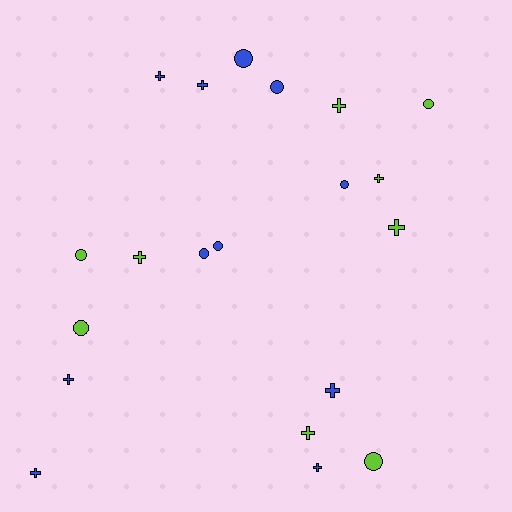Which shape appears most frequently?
Cross, with 11 objects.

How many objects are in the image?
There are 20 objects.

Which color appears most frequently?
Blue, with 11 objects.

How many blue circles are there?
There are 5 blue circles.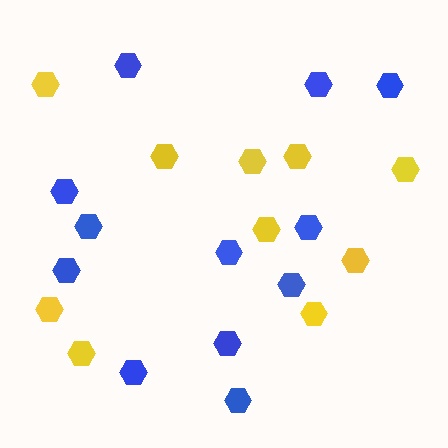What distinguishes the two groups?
There are 2 groups: one group of yellow hexagons (10) and one group of blue hexagons (12).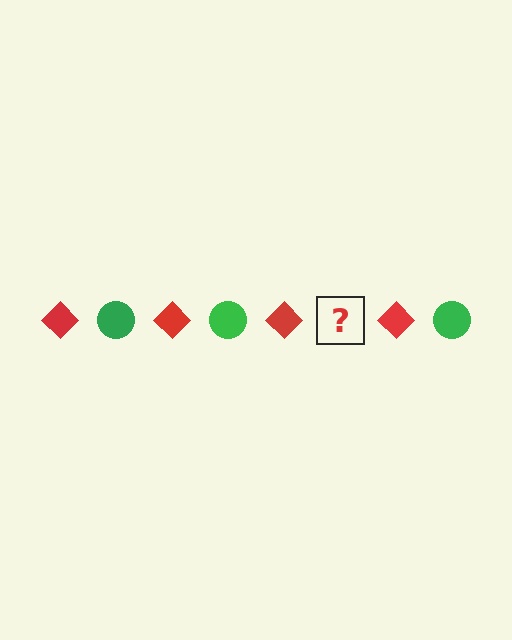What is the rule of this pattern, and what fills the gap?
The rule is that the pattern alternates between red diamond and green circle. The gap should be filled with a green circle.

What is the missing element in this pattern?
The missing element is a green circle.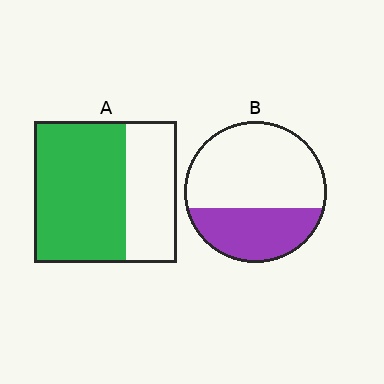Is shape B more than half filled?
No.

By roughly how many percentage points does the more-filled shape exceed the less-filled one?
By roughly 30 percentage points (A over B).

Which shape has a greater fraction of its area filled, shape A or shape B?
Shape A.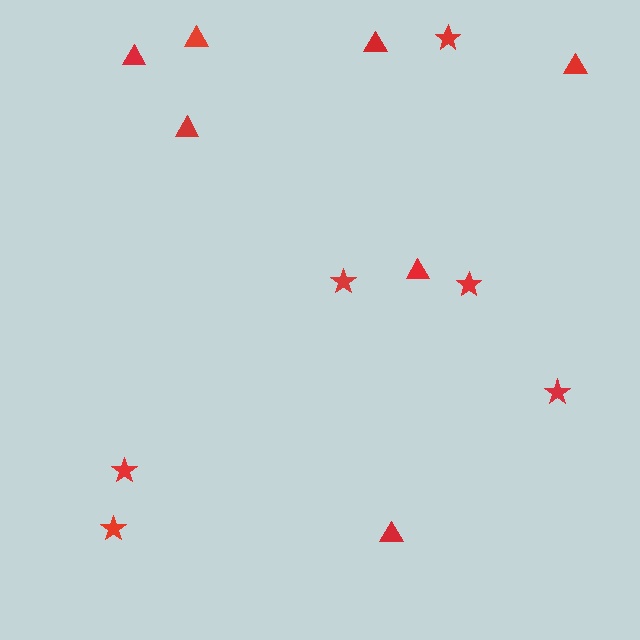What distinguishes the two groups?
There are 2 groups: one group of stars (6) and one group of triangles (7).